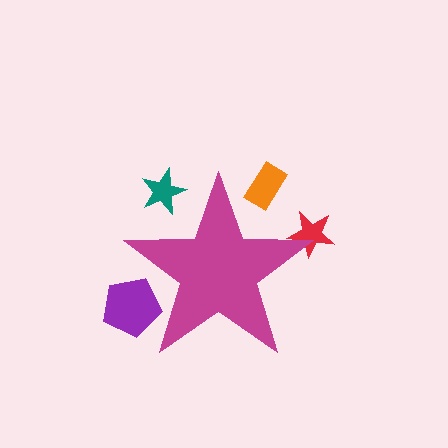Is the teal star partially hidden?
Yes, the teal star is partially hidden behind the magenta star.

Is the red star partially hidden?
Yes, the red star is partially hidden behind the magenta star.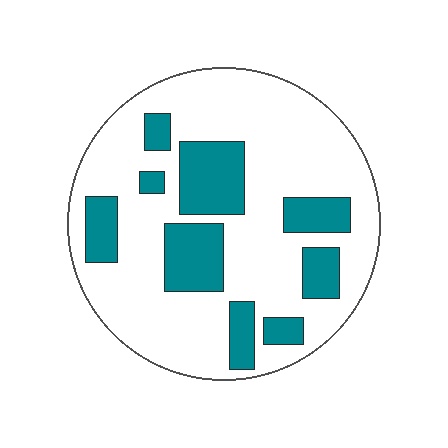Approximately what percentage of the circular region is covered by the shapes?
Approximately 25%.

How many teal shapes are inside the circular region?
9.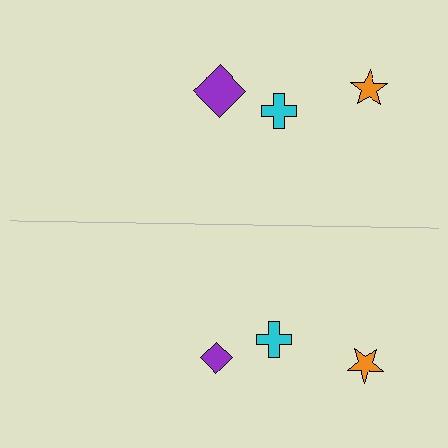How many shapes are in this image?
There are 6 shapes in this image.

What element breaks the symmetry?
The purple diamond on the bottom side has a different size than its mirror counterpart.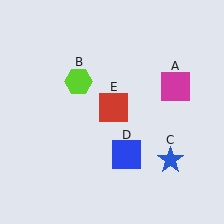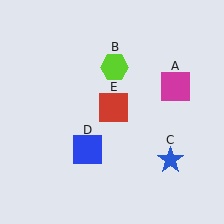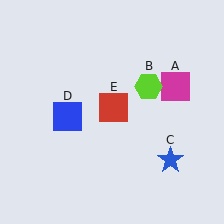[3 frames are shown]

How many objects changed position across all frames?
2 objects changed position: lime hexagon (object B), blue square (object D).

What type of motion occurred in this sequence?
The lime hexagon (object B), blue square (object D) rotated clockwise around the center of the scene.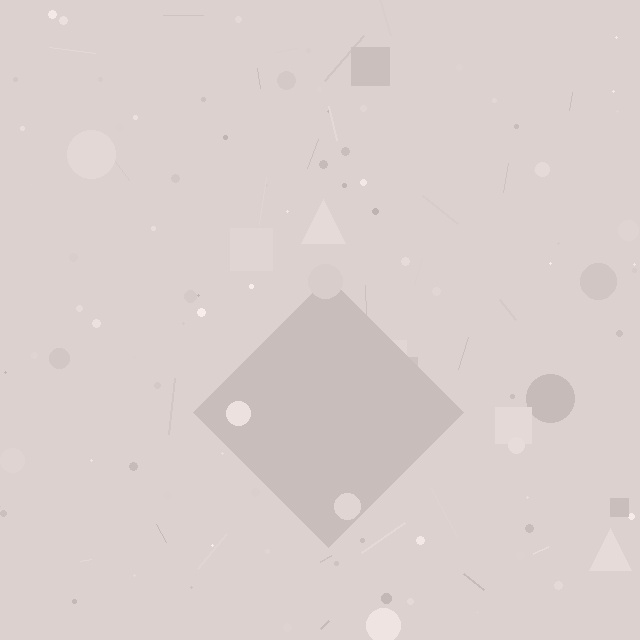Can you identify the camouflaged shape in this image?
The camouflaged shape is a diamond.